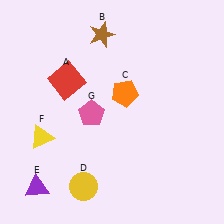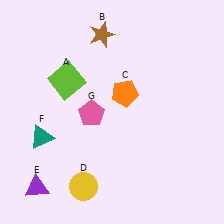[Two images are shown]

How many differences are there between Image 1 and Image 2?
There are 2 differences between the two images.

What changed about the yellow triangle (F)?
In Image 1, F is yellow. In Image 2, it changed to teal.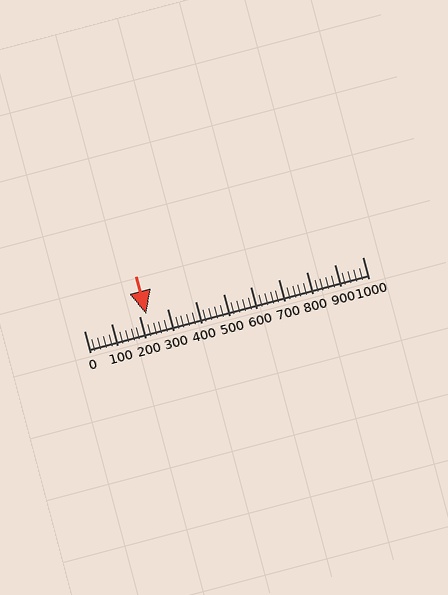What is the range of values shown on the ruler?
The ruler shows values from 0 to 1000.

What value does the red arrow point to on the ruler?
The red arrow points to approximately 224.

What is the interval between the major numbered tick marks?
The major tick marks are spaced 100 units apart.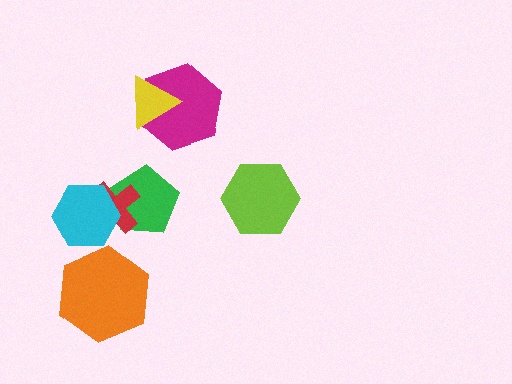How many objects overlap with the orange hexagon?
0 objects overlap with the orange hexagon.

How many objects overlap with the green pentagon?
2 objects overlap with the green pentagon.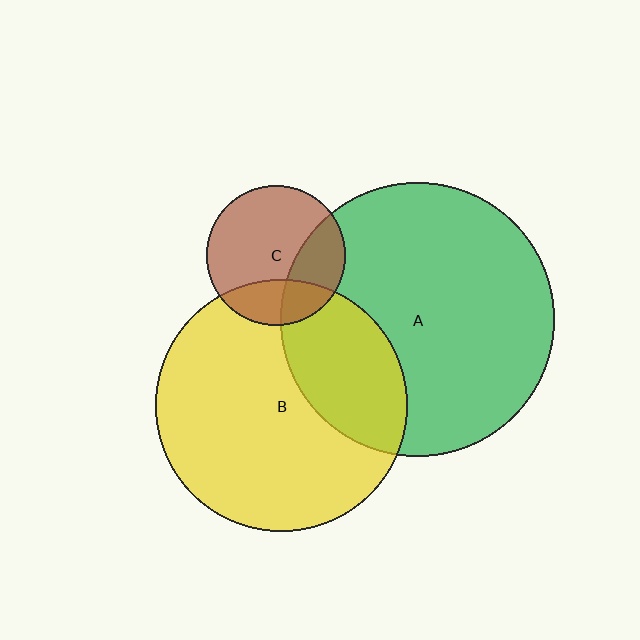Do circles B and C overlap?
Yes.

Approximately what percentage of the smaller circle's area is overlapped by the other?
Approximately 25%.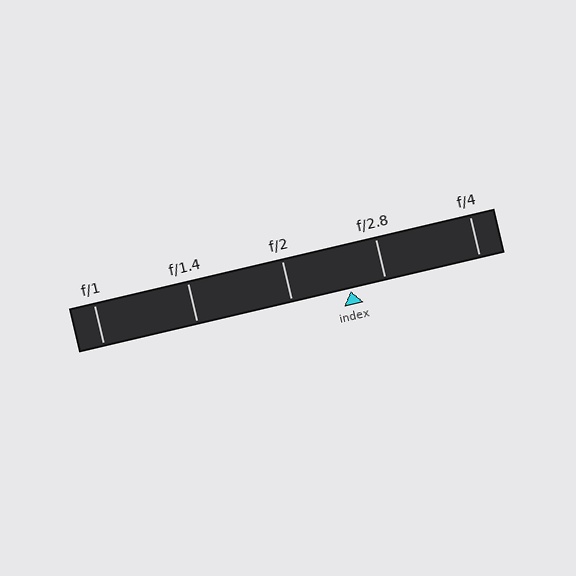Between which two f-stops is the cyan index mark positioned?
The index mark is between f/2 and f/2.8.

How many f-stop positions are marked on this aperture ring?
There are 5 f-stop positions marked.